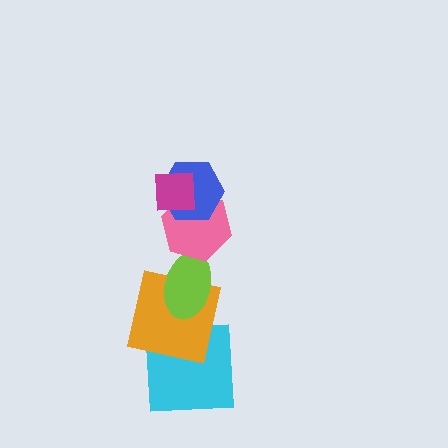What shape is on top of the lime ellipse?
The pink hexagon is on top of the lime ellipse.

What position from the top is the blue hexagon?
The blue hexagon is 2nd from the top.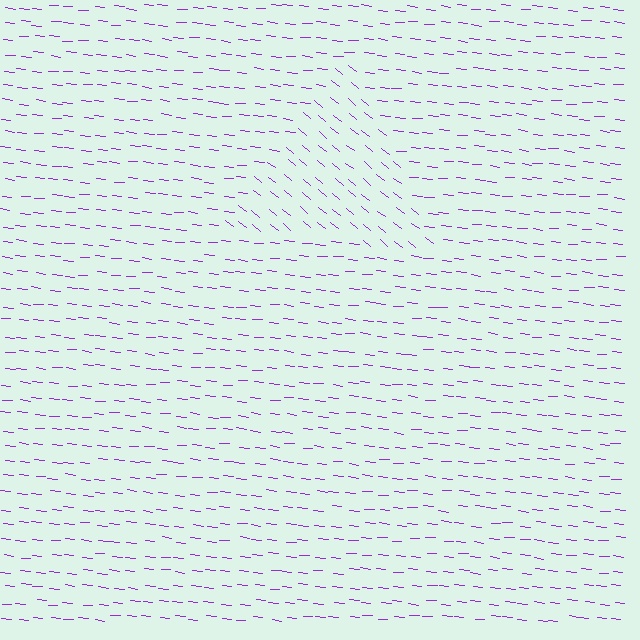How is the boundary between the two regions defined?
The boundary is defined purely by a change in line orientation (approximately 34 degrees difference). All lines are the same color and thickness.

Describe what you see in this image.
The image is filled with small purple line segments. A triangle region in the image has lines oriented differently from the surrounding lines, creating a visible texture boundary.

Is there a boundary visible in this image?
Yes, there is a texture boundary formed by a change in line orientation.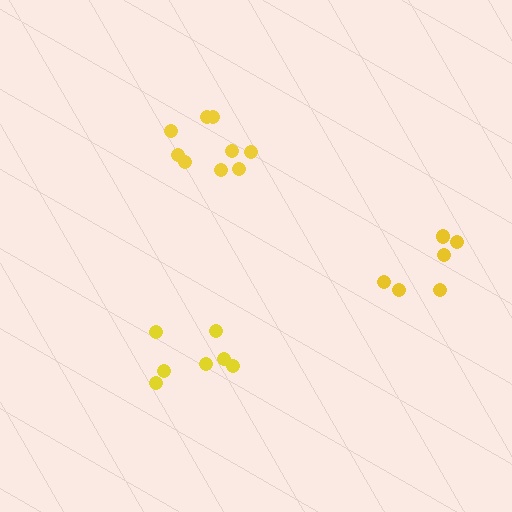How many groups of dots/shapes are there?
There are 3 groups.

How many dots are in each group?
Group 1: 7 dots, Group 2: 7 dots, Group 3: 9 dots (23 total).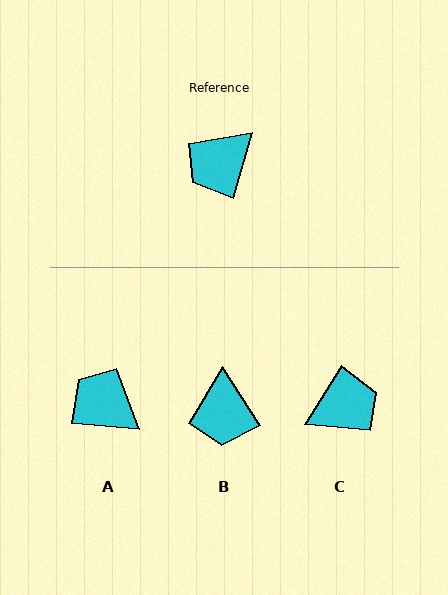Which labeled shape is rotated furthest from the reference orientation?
C, about 164 degrees away.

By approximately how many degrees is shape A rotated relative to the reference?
Approximately 79 degrees clockwise.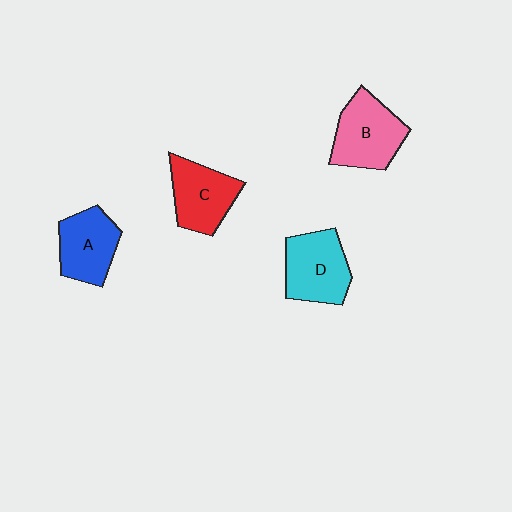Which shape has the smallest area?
Shape A (blue).